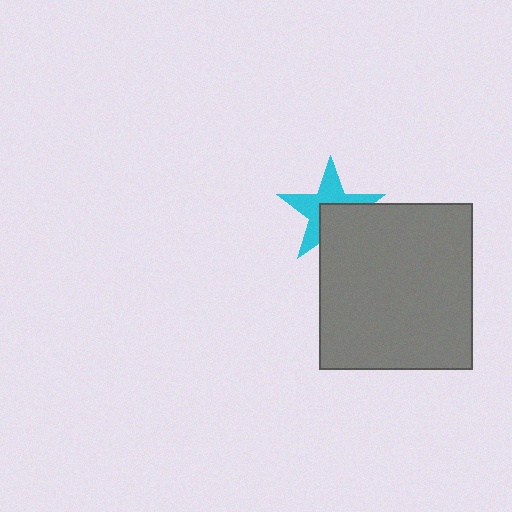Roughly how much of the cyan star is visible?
About half of it is visible (roughly 59%).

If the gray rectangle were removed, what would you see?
You would see the complete cyan star.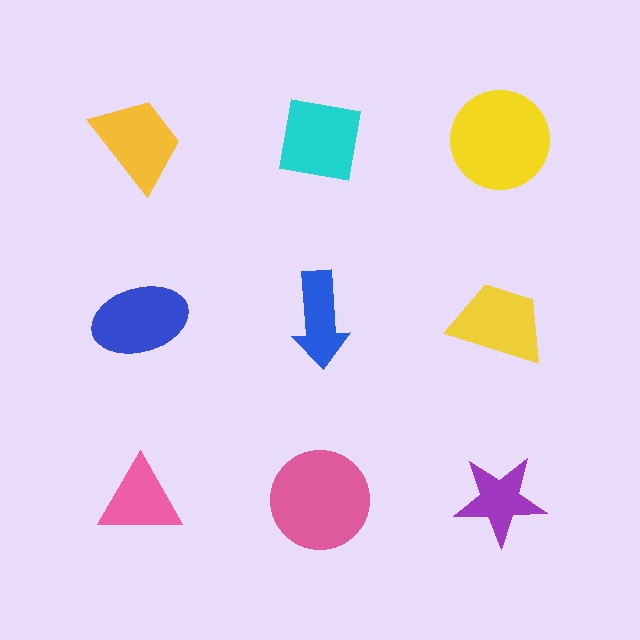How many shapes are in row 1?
3 shapes.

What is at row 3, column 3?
A purple star.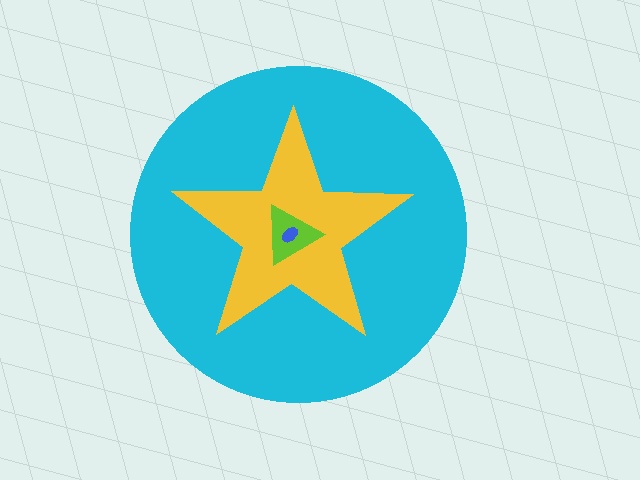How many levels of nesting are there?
4.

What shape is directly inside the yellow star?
The lime triangle.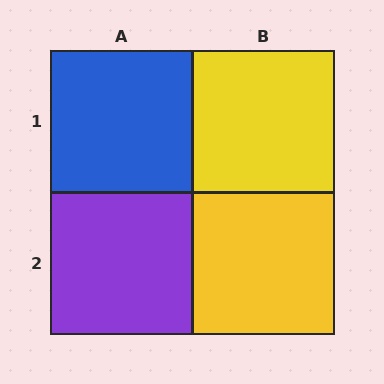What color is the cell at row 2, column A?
Purple.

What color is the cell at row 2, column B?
Yellow.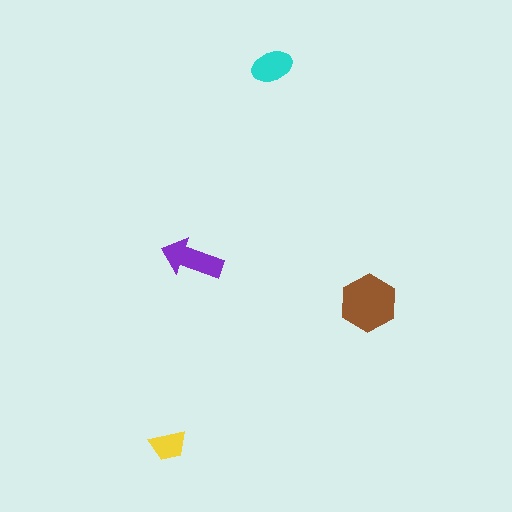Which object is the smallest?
The yellow trapezoid.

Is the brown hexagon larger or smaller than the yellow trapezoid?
Larger.